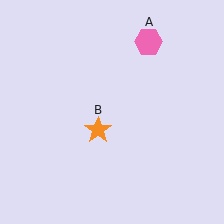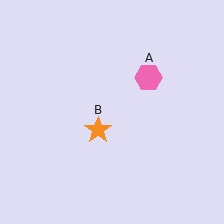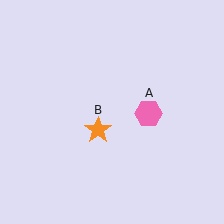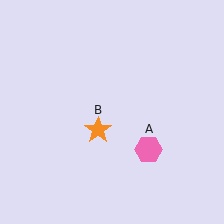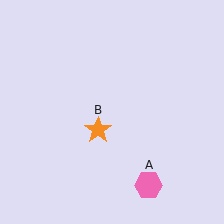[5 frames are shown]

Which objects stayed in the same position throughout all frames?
Orange star (object B) remained stationary.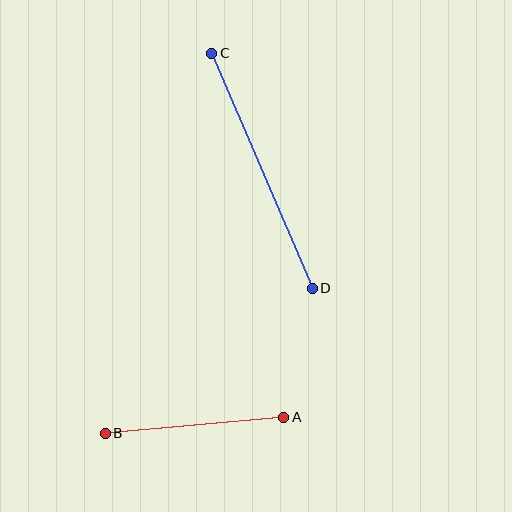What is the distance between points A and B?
The distance is approximately 179 pixels.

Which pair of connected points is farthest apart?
Points C and D are farthest apart.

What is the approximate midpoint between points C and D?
The midpoint is at approximately (262, 171) pixels.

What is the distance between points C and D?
The distance is approximately 255 pixels.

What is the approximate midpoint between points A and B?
The midpoint is at approximately (195, 425) pixels.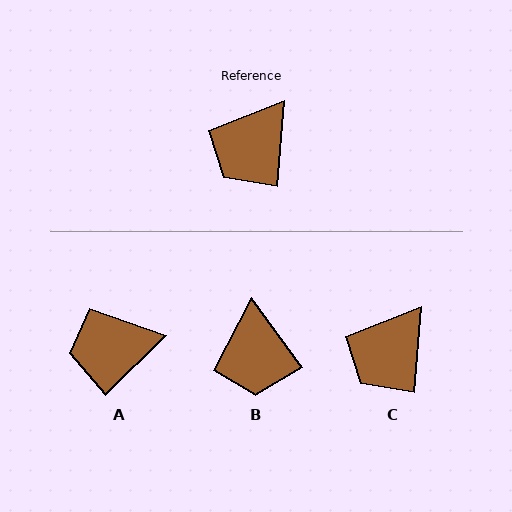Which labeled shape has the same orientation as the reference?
C.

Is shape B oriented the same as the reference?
No, it is off by about 41 degrees.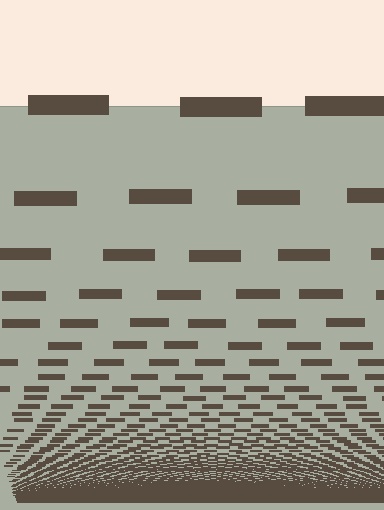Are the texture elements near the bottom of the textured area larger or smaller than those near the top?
Smaller. The gradient is inverted — elements near the bottom are smaller and denser.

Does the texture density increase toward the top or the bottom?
Density increases toward the bottom.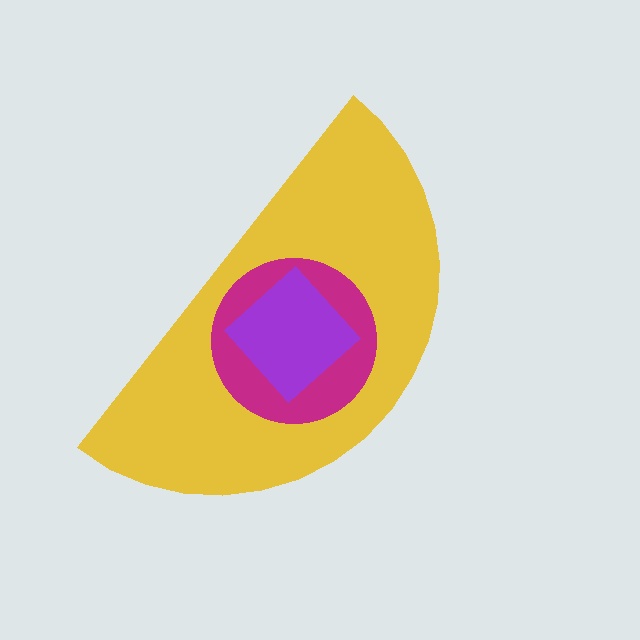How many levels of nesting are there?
3.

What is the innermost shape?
The purple diamond.